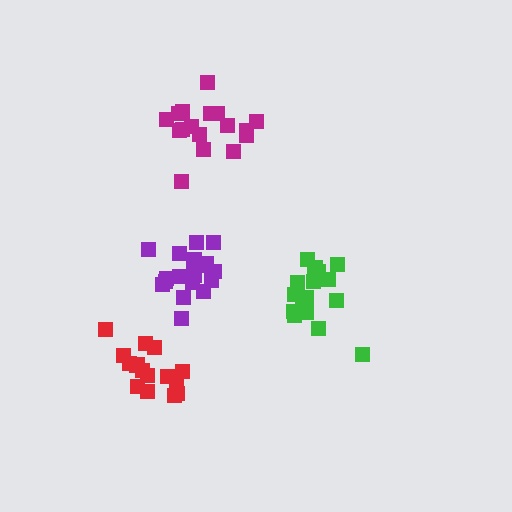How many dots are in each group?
Group 1: 21 dots, Group 2: 16 dots, Group 3: 17 dots, Group 4: 19 dots (73 total).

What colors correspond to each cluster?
The clusters are colored: purple, red, magenta, green.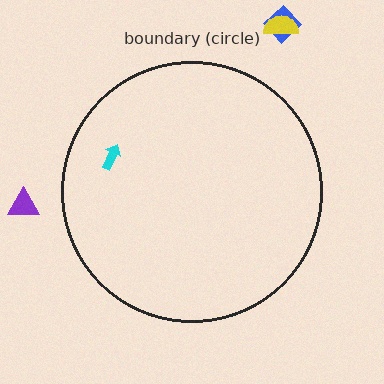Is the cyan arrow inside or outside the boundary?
Inside.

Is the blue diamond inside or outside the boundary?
Outside.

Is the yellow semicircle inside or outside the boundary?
Outside.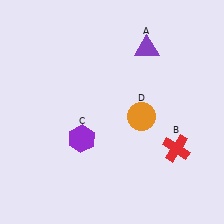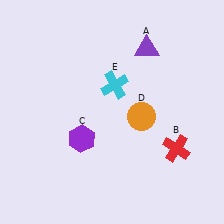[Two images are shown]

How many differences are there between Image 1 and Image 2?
There is 1 difference between the two images.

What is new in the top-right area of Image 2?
A cyan cross (E) was added in the top-right area of Image 2.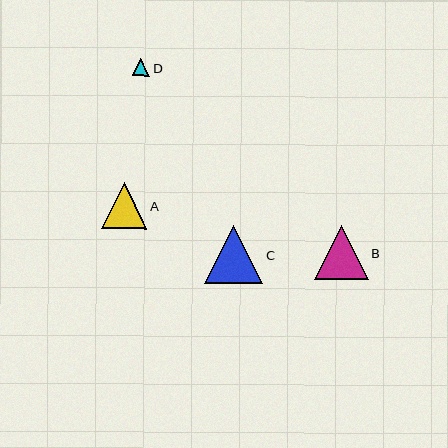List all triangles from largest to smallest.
From largest to smallest: C, B, A, D.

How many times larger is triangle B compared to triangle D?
Triangle B is approximately 3.1 times the size of triangle D.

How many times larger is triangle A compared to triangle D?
Triangle A is approximately 2.6 times the size of triangle D.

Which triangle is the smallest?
Triangle D is the smallest with a size of approximately 18 pixels.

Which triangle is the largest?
Triangle C is the largest with a size of approximately 58 pixels.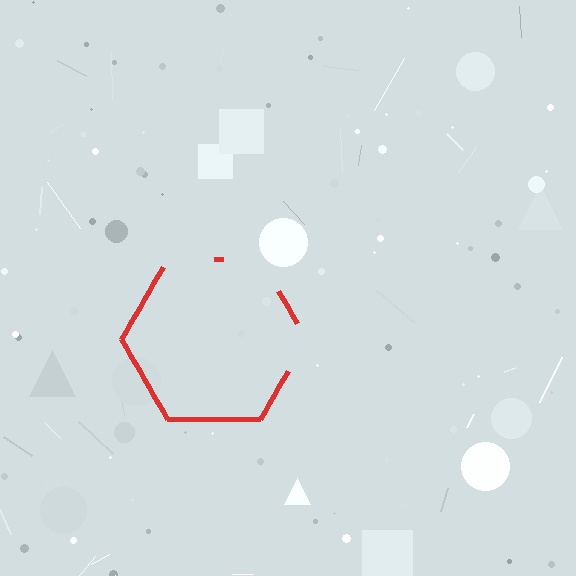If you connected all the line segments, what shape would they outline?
They would outline a hexagon.